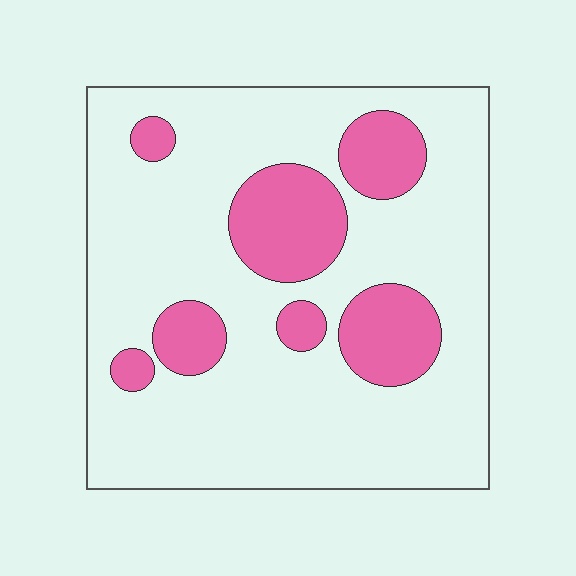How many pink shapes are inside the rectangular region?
7.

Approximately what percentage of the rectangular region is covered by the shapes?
Approximately 20%.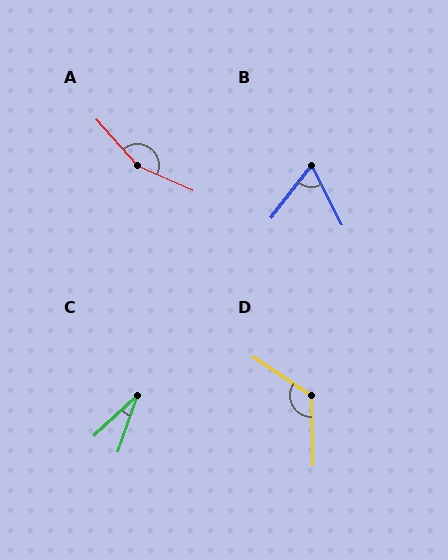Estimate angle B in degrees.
Approximately 65 degrees.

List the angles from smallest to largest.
C (28°), B (65°), D (125°), A (155°).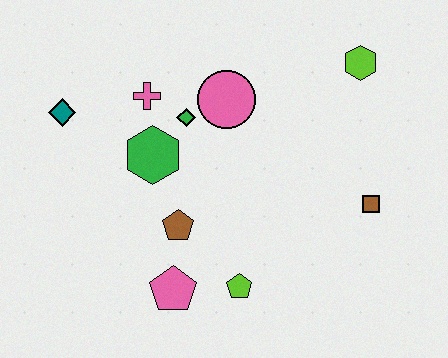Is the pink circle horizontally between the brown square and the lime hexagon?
No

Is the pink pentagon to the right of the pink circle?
No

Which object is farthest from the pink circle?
The pink pentagon is farthest from the pink circle.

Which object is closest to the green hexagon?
The green diamond is closest to the green hexagon.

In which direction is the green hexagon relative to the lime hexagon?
The green hexagon is to the left of the lime hexagon.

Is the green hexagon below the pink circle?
Yes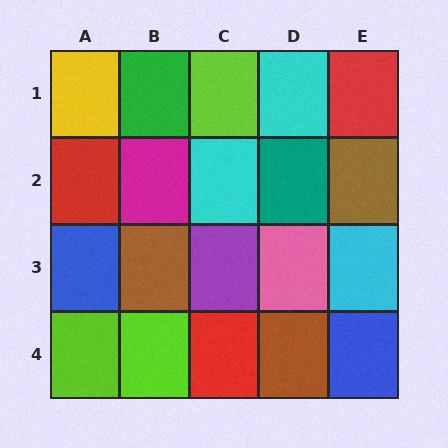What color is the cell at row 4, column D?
Brown.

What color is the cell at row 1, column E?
Red.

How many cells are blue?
2 cells are blue.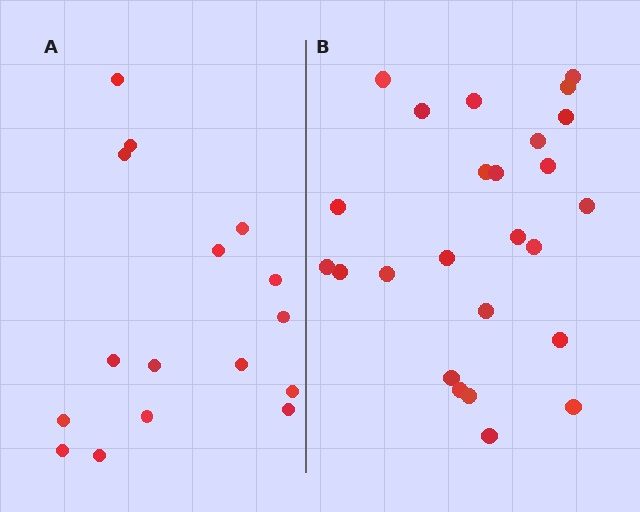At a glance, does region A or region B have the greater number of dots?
Region B (the right region) has more dots.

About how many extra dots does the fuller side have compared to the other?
Region B has roughly 8 or so more dots than region A.